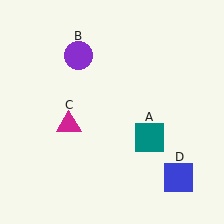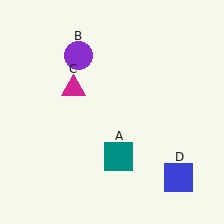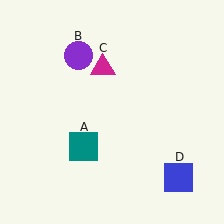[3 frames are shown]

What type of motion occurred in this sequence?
The teal square (object A), magenta triangle (object C) rotated clockwise around the center of the scene.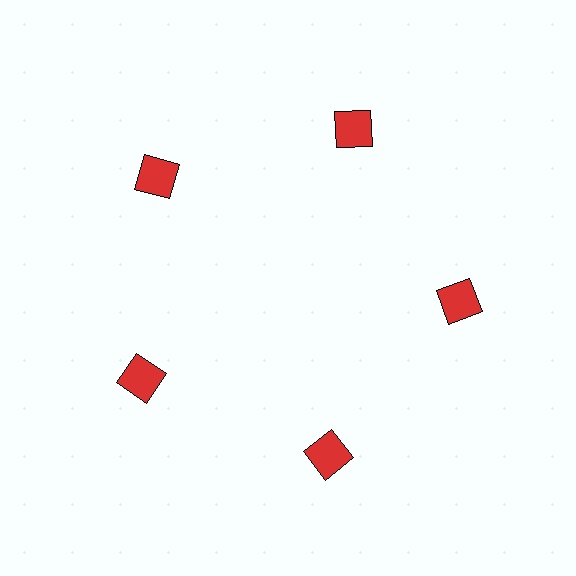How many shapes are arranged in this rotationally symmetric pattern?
There are 5 shapes, arranged in 5 groups of 1.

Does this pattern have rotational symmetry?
Yes, this pattern has 5-fold rotational symmetry. It looks the same after rotating 72 degrees around the center.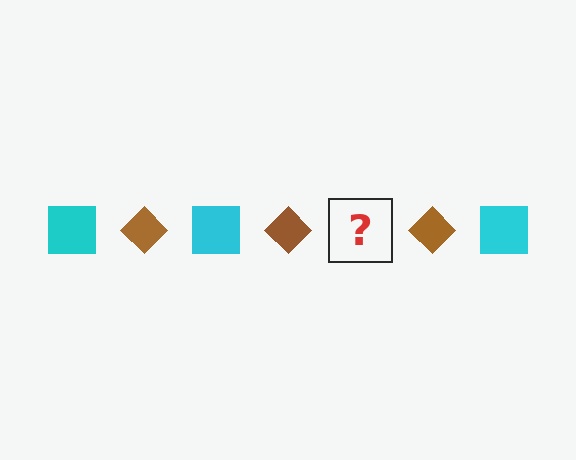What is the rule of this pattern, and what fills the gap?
The rule is that the pattern alternates between cyan square and brown diamond. The gap should be filled with a cyan square.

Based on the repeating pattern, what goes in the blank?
The blank should be a cyan square.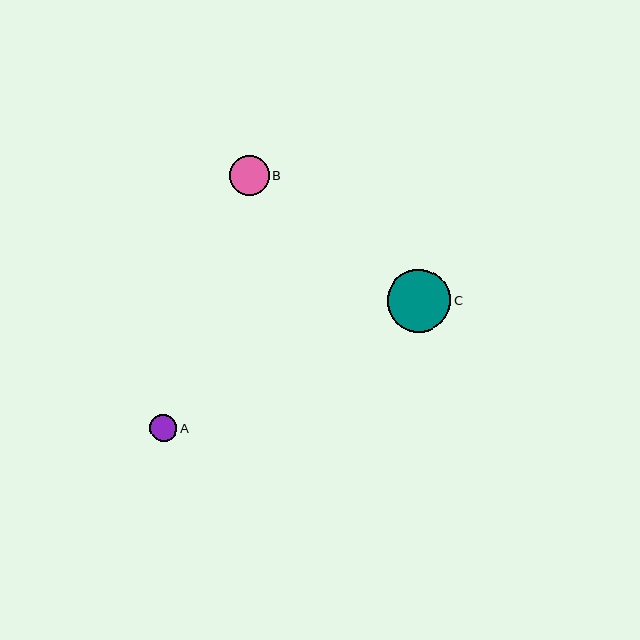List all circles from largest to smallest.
From largest to smallest: C, B, A.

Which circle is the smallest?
Circle A is the smallest with a size of approximately 27 pixels.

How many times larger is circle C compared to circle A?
Circle C is approximately 2.3 times the size of circle A.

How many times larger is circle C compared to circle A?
Circle C is approximately 2.3 times the size of circle A.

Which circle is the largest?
Circle C is the largest with a size of approximately 63 pixels.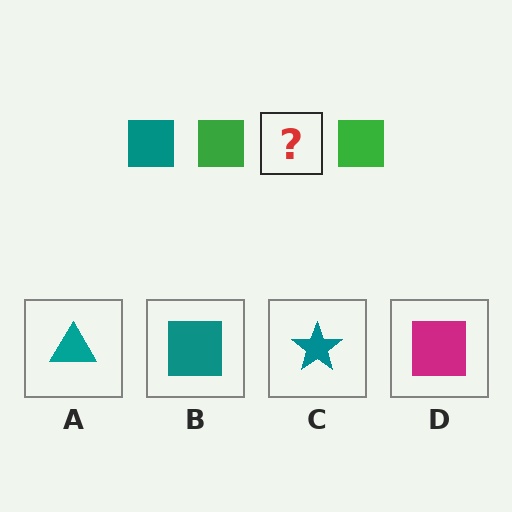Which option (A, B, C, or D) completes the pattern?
B.